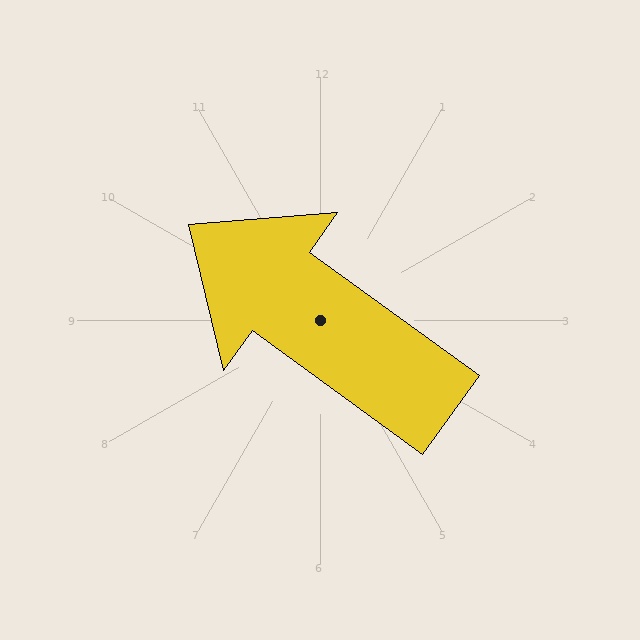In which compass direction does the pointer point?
Northwest.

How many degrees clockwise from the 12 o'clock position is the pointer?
Approximately 306 degrees.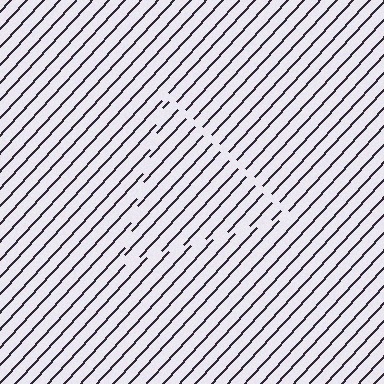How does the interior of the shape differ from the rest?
The interior of the shape contains the same grating, shifted by half a period — the contour is defined by the phase discontinuity where line-ends from the inner and outer gratings abut.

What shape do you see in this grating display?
An illusory triangle. The interior of the shape contains the same grating, shifted by half a period — the contour is defined by the phase discontinuity where line-ends from the inner and outer gratings abut.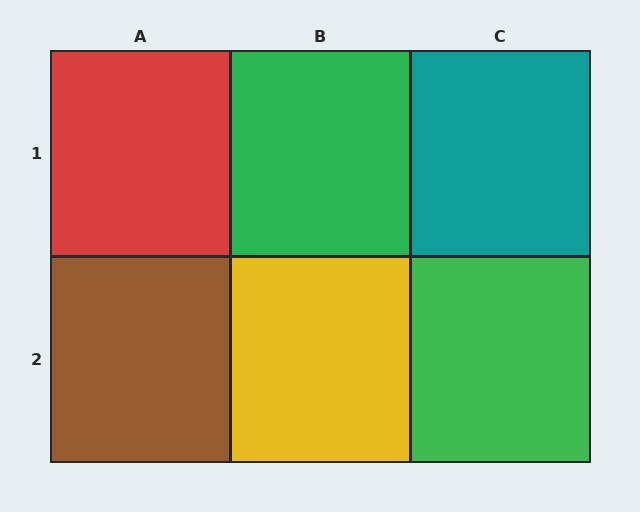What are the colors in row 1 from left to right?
Red, green, teal.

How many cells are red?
1 cell is red.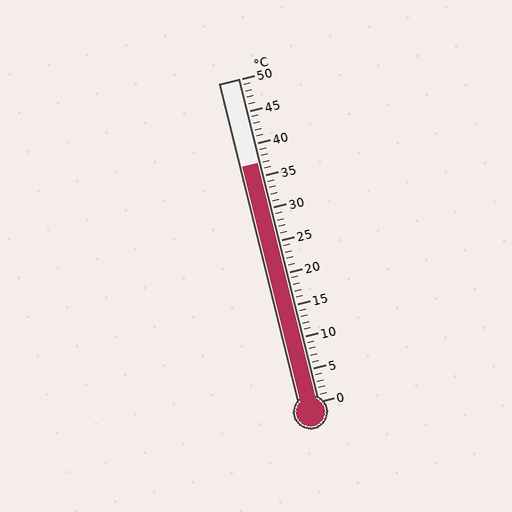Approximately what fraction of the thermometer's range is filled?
The thermometer is filled to approximately 75% of its range.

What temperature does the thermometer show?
The thermometer shows approximately 37°C.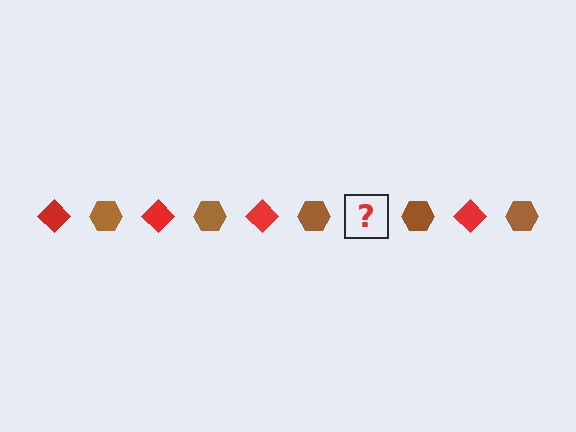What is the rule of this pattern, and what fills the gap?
The rule is that the pattern alternates between red diamond and brown hexagon. The gap should be filled with a red diamond.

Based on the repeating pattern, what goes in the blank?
The blank should be a red diamond.